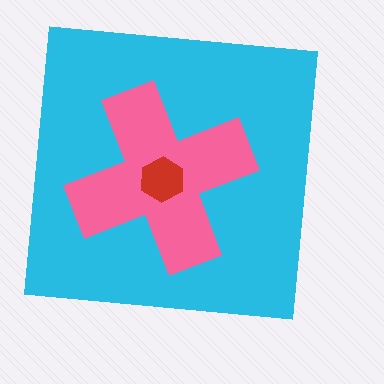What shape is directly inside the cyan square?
The pink cross.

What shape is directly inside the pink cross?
The red hexagon.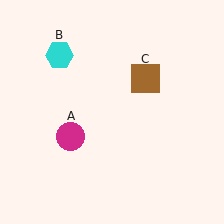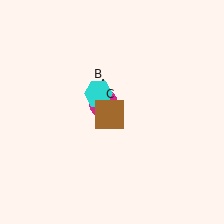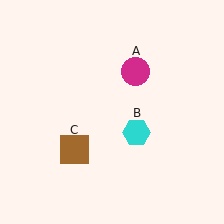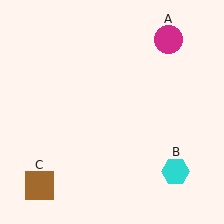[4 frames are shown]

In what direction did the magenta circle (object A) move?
The magenta circle (object A) moved up and to the right.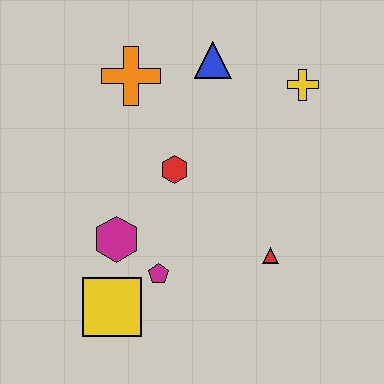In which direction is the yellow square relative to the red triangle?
The yellow square is to the left of the red triangle.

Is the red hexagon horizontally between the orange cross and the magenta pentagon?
No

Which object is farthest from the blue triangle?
The yellow square is farthest from the blue triangle.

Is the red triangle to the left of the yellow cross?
Yes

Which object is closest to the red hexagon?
The magenta hexagon is closest to the red hexagon.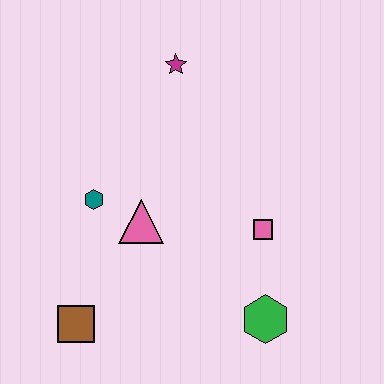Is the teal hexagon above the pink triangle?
Yes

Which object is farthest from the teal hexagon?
The green hexagon is farthest from the teal hexagon.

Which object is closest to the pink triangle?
The teal hexagon is closest to the pink triangle.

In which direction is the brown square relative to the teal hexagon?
The brown square is below the teal hexagon.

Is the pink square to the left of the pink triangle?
No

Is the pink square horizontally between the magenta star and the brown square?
No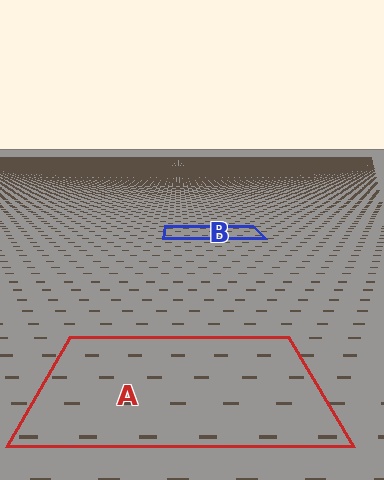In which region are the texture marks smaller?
The texture marks are smaller in region B, because it is farther away.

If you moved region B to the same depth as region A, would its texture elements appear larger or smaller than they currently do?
They would appear larger. At a closer depth, the same texture elements are projected at a bigger on-screen size.